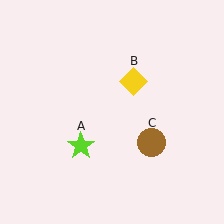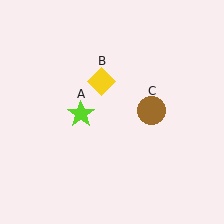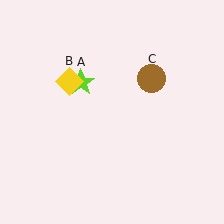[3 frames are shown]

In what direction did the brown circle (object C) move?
The brown circle (object C) moved up.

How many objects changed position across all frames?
3 objects changed position: lime star (object A), yellow diamond (object B), brown circle (object C).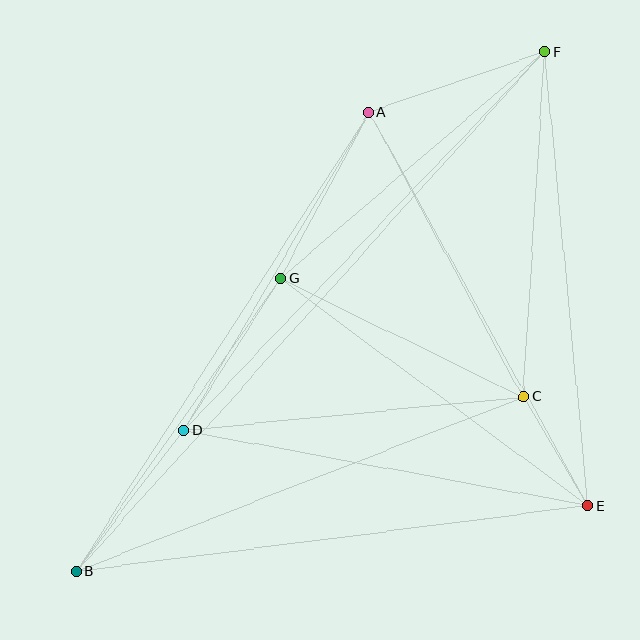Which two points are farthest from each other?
Points B and F are farthest from each other.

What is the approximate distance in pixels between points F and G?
The distance between F and G is approximately 348 pixels.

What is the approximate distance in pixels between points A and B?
The distance between A and B is approximately 544 pixels.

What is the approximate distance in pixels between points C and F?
The distance between C and F is approximately 345 pixels.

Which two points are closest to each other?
Points C and E are closest to each other.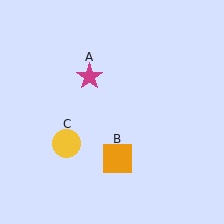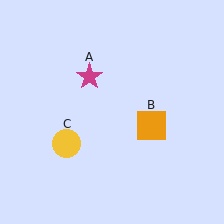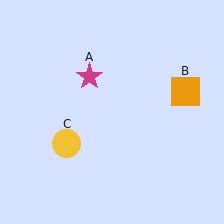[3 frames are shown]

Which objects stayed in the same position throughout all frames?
Magenta star (object A) and yellow circle (object C) remained stationary.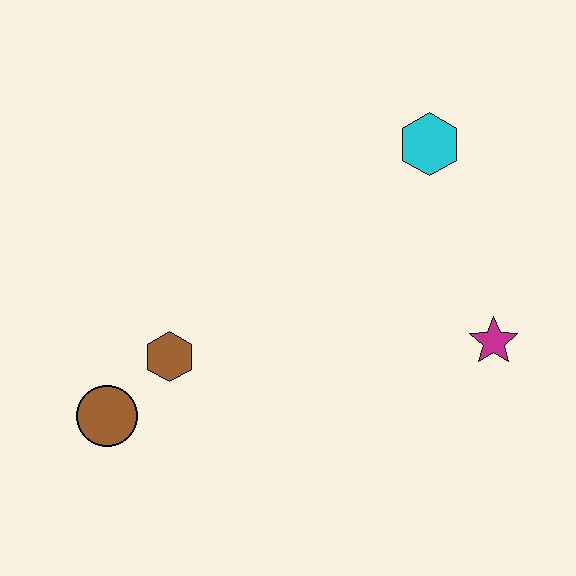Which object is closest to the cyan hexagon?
The magenta star is closest to the cyan hexagon.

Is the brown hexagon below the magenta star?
Yes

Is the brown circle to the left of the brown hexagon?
Yes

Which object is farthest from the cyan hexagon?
The brown circle is farthest from the cyan hexagon.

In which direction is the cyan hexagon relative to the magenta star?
The cyan hexagon is above the magenta star.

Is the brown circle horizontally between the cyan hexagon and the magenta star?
No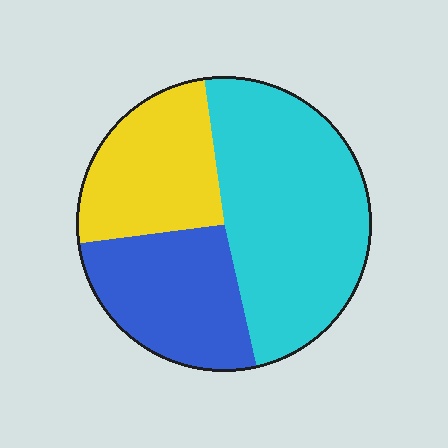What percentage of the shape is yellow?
Yellow covers around 25% of the shape.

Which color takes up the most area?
Cyan, at roughly 50%.